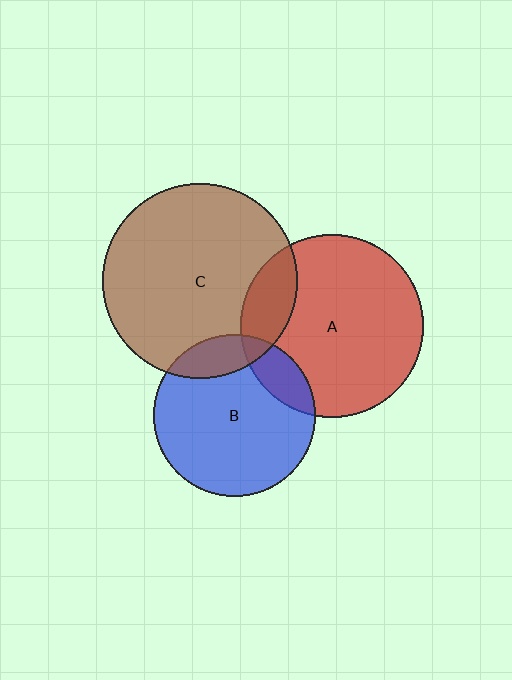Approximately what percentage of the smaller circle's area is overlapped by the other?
Approximately 15%.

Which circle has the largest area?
Circle C (brown).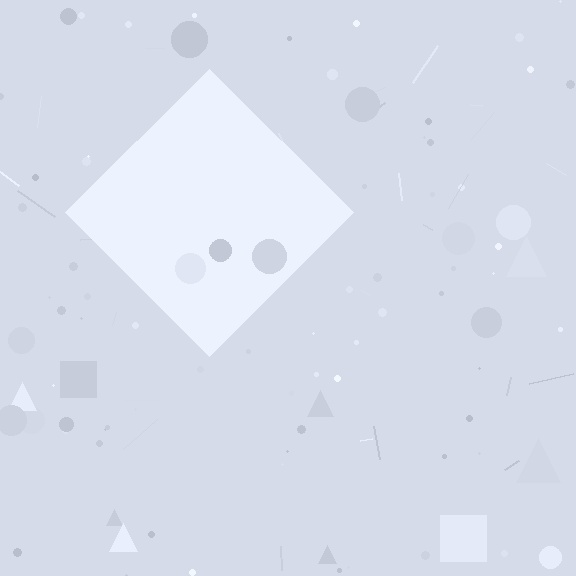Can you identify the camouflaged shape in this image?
The camouflaged shape is a diamond.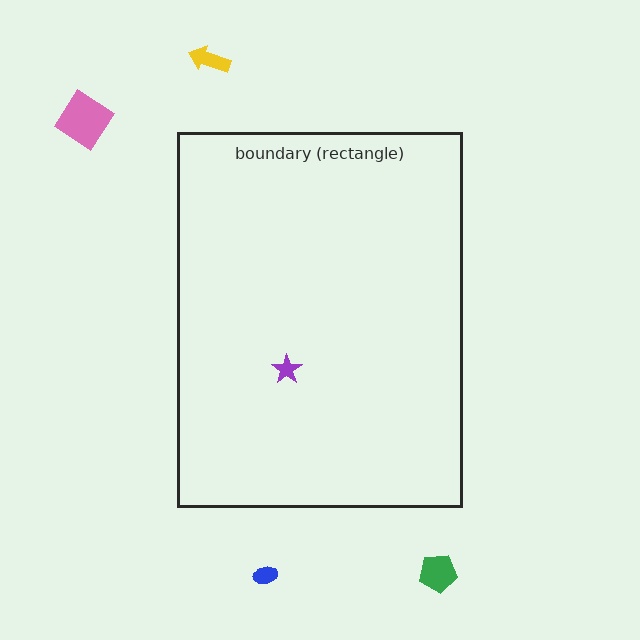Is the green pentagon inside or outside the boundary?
Outside.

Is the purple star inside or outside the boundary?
Inside.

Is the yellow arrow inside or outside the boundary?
Outside.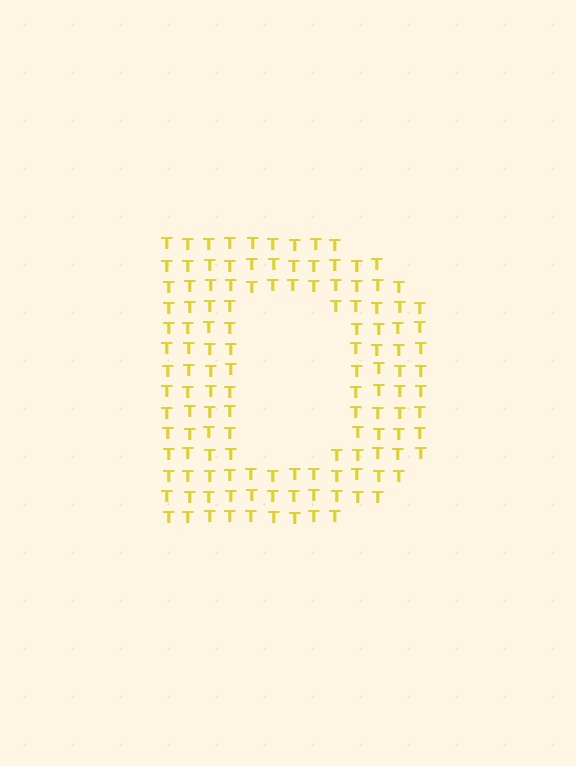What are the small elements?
The small elements are letter T's.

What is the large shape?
The large shape is the letter D.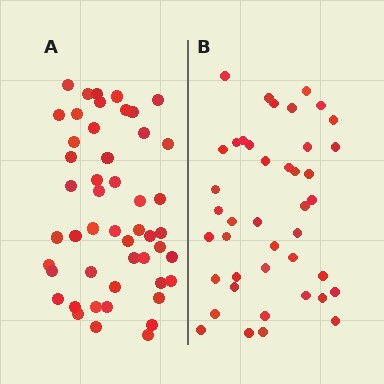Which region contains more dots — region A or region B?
Region A (the left region) has more dots.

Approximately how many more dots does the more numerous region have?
Region A has roughly 8 or so more dots than region B.